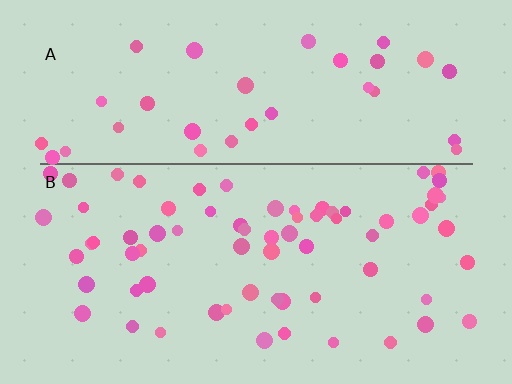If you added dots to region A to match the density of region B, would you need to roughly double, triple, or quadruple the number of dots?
Approximately double.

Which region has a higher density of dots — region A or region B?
B (the bottom).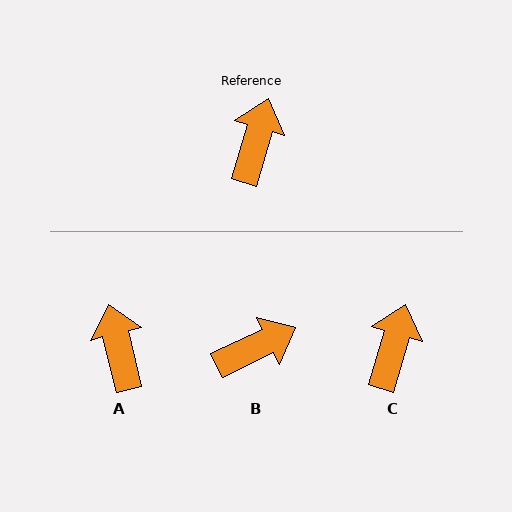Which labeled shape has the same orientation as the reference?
C.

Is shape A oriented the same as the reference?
No, it is off by about 30 degrees.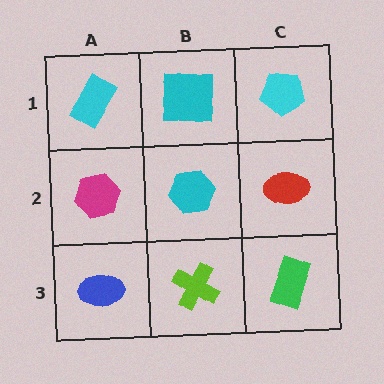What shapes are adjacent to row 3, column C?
A red ellipse (row 2, column C), a lime cross (row 3, column B).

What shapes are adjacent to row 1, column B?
A cyan hexagon (row 2, column B), a cyan rectangle (row 1, column A), a cyan pentagon (row 1, column C).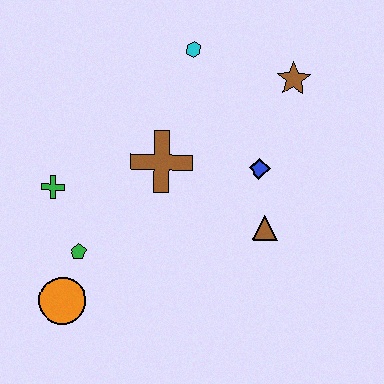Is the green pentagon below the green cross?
Yes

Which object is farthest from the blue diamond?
The orange circle is farthest from the blue diamond.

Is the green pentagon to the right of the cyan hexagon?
No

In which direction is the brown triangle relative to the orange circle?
The brown triangle is to the right of the orange circle.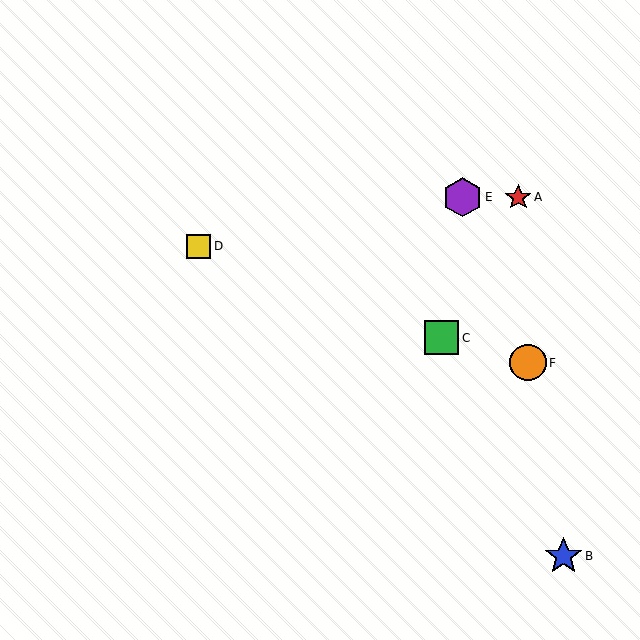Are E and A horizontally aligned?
Yes, both are at y≈197.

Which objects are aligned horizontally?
Objects A, E are aligned horizontally.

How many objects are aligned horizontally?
2 objects (A, E) are aligned horizontally.